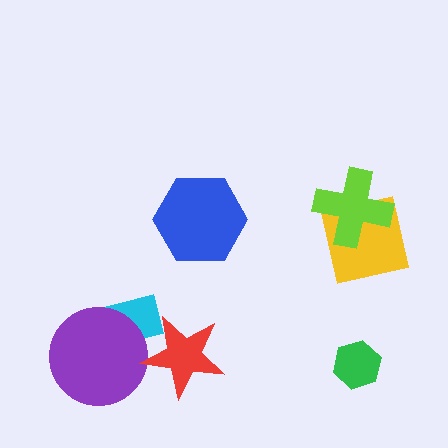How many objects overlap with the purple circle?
1 object overlaps with the purple circle.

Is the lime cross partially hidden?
No, no other shape covers it.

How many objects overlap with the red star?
1 object overlaps with the red star.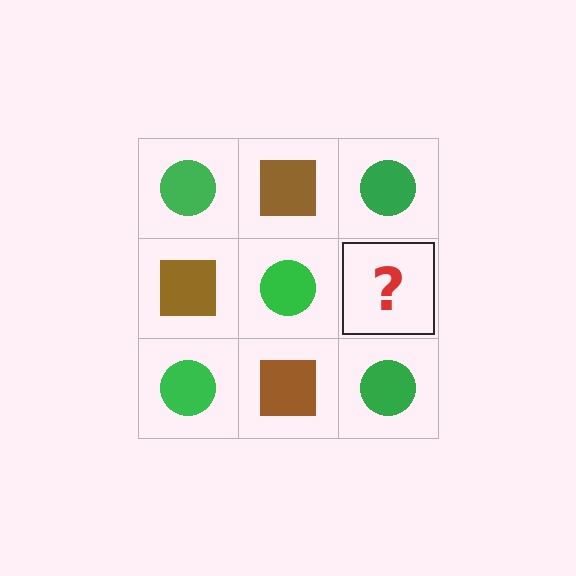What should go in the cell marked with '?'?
The missing cell should contain a brown square.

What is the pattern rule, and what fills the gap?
The rule is that it alternates green circle and brown square in a checkerboard pattern. The gap should be filled with a brown square.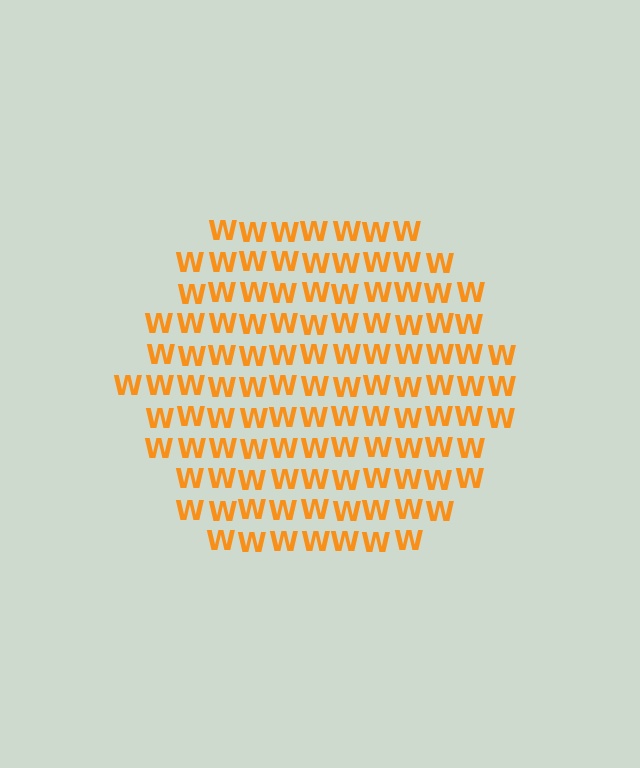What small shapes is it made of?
It is made of small letter W's.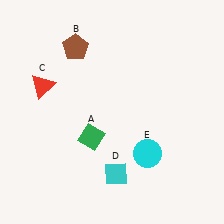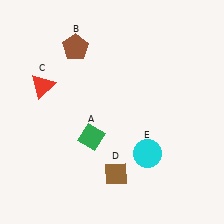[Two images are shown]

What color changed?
The diamond (D) changed from cyan in Image 1 to brown in Image 2.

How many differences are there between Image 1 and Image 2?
There is 1 difference between the two images.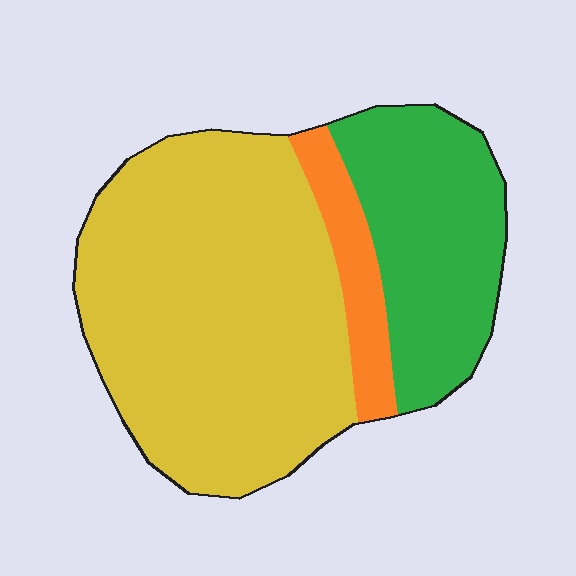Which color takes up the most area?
Yellow, at roughly 60%.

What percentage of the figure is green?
Green takes up between a sixth and a third of the figure.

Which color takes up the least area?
Orange, at roughly 10%.